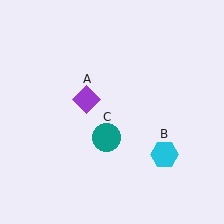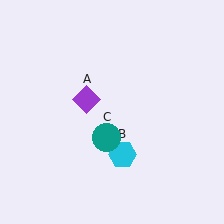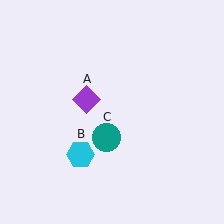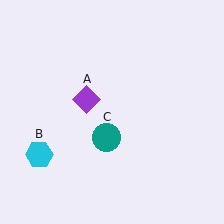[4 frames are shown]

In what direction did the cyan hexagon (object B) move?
The cyan hexagon (object B) moved left.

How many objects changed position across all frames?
1 object changed position: cyan hexagon (object B).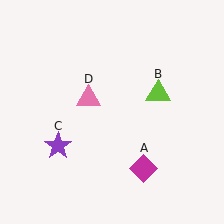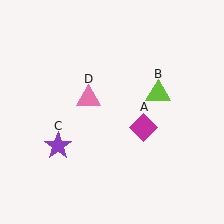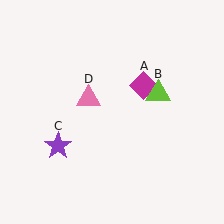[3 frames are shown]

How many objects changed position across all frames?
1 object changed position: magenta diamond (object A).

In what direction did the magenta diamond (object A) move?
The magenta diamond (object A) moved up.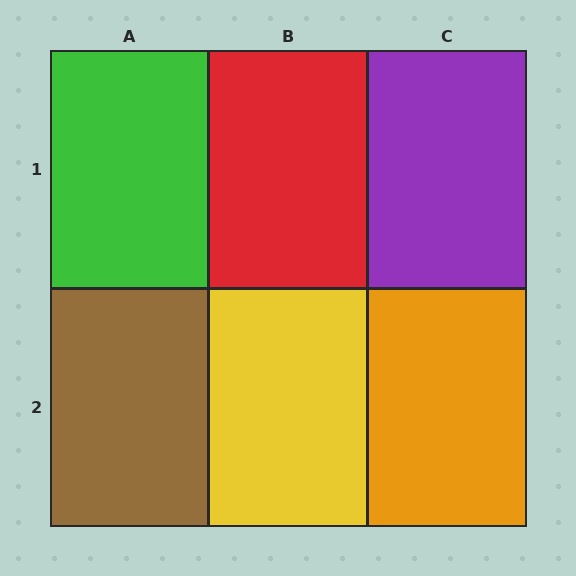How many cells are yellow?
1 cell is yellow.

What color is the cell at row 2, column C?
Orange.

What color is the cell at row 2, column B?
Yellow.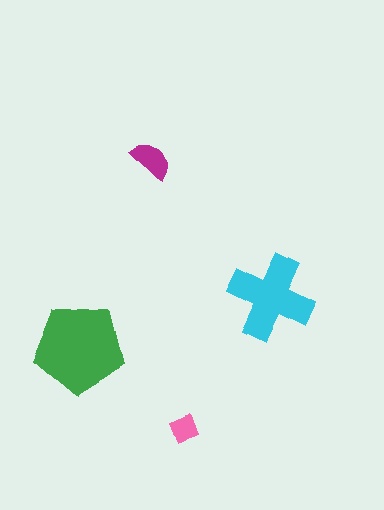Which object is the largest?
The green pentagon.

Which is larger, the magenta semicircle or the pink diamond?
The magenta semicircle.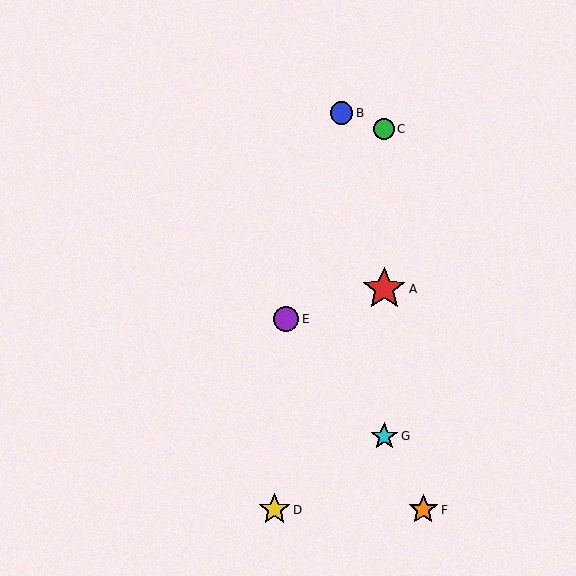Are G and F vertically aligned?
No, G is at x≈384 and F is at x≈423.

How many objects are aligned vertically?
3 objects (A, C, G) are aligned vertically.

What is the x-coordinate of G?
Object G is at x≈384.